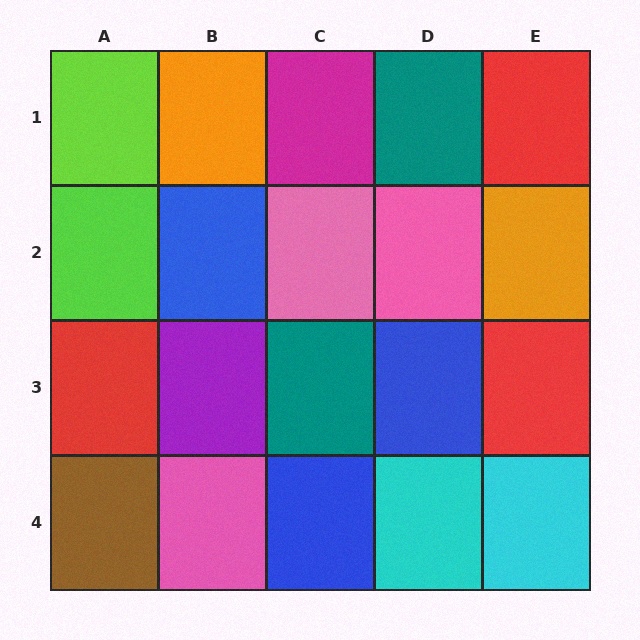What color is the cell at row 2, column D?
Pink.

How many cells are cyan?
2 cells are cyan.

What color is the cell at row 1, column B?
Orange.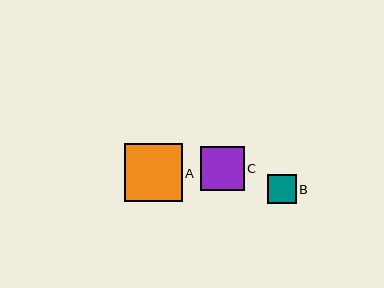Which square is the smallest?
Square B is the smallest with a size of approximately 29 pixels.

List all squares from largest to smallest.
From largest to smallest: A, C, B.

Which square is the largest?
Square A is the largest with a size of approximately 58 pixels.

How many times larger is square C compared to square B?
Square C is approximately 1.5 times the size of square B.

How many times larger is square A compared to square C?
Square A is approximately 1.3 times the size of square C.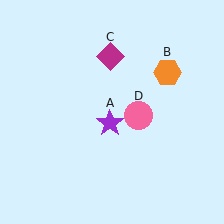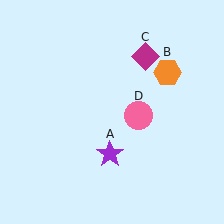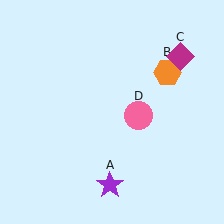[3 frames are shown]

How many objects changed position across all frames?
2 objects changed position: purple star (object A), magenta diamond (object C).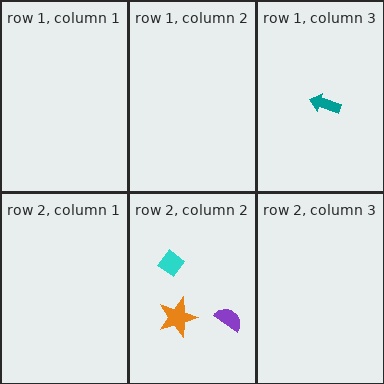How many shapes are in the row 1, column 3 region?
1.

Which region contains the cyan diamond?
The row 2, column 2 region.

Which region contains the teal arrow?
The row 1, column 3 region.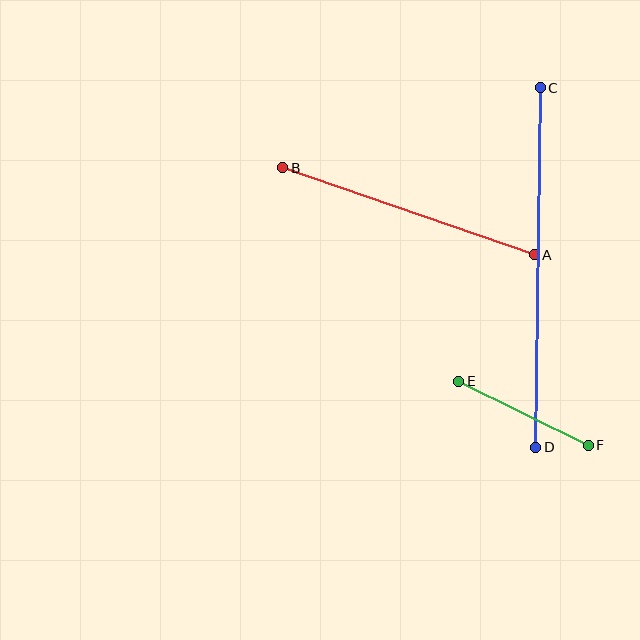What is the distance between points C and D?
The distance is approximately 360 pixels.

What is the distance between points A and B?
The distance is approximately 266 pixels.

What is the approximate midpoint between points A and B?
The midpoint is at approximately (408, 211) pixels.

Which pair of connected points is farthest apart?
Points C and D are farthest apart.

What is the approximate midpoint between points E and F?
The midpoint is at approximately (523, 413) pixels.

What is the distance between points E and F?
The distance is approximately 145 pixels.